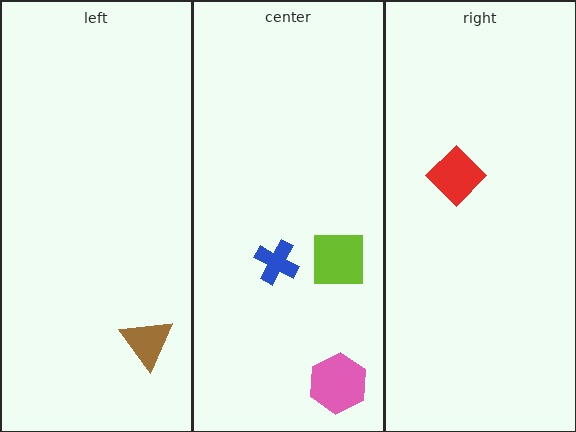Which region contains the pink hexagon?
The center region.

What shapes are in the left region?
The brown triangle.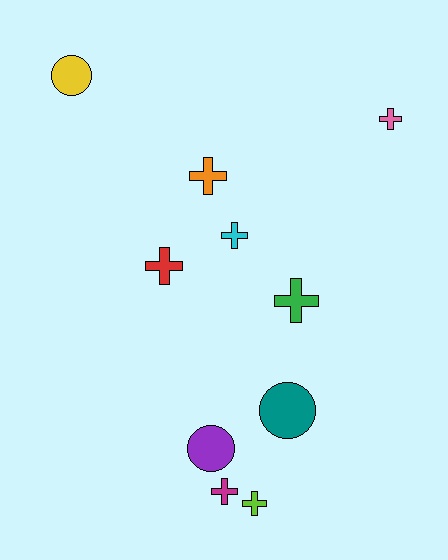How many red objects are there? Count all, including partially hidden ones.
There is 1 red object.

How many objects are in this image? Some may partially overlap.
There are 10 objects.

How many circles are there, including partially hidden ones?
There are 3 circles.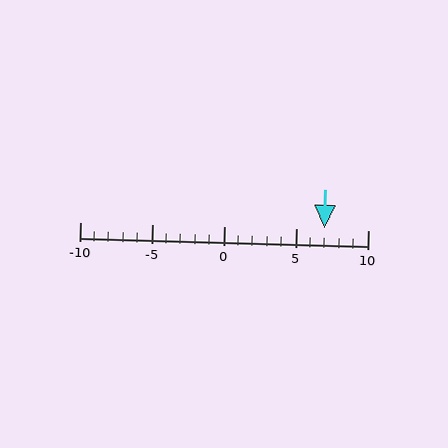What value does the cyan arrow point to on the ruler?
The cyan arrow points to approximately 7.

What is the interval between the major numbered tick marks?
The major tick marks are spaced 5 units apart.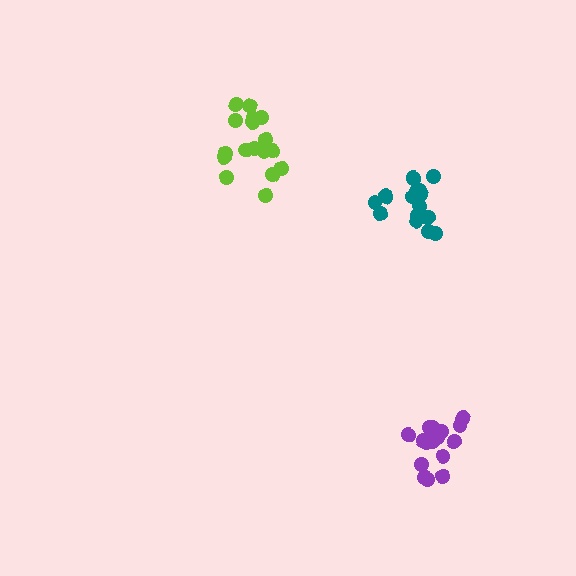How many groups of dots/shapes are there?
There are 3 groups.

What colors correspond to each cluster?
The clusters are colored: lime, purple, teal.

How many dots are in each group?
Group 1: 17 dots, Group 2: 16 dots, Group 3: 17 dots (50 total).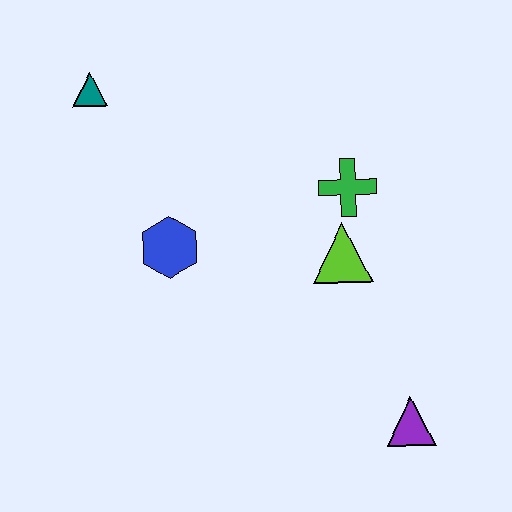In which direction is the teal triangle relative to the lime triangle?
The teal triangle is to the left of the lime triangle.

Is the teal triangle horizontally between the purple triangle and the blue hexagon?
No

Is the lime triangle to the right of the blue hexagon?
Yes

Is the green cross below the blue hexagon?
No